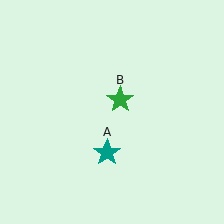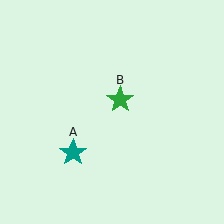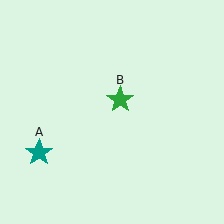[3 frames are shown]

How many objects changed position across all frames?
1 object changed position: teal star (object A).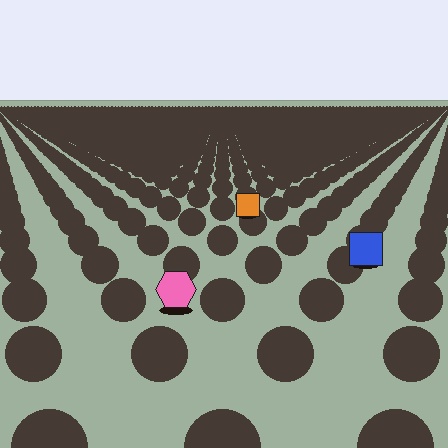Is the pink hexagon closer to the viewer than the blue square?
Yes. The pink hexagon is closer — you can tell from the texture gradient: the ground texture is coarser near it.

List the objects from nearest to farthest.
From nearest to farthest: the pink hexagon, the blue square, the orange square.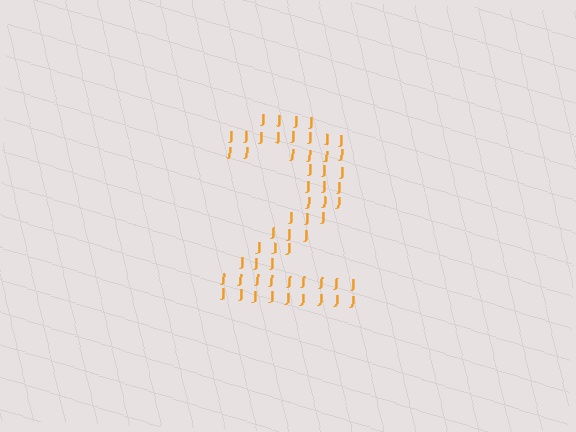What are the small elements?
The small elements are letter J's.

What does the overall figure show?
The overall figure shows the digit 2.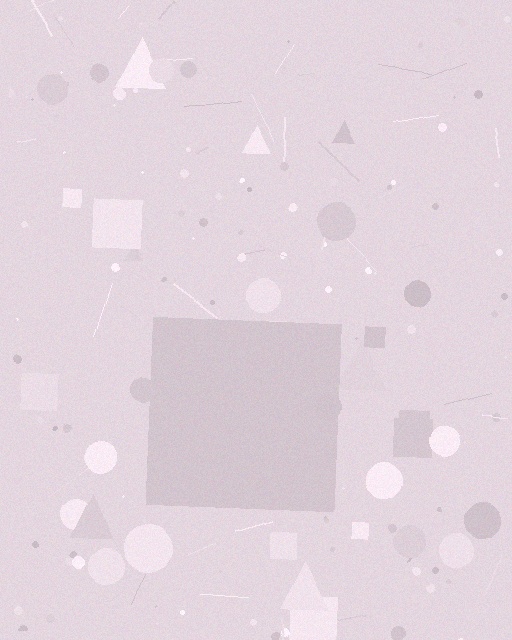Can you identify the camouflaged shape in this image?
The camouflaged shape is a square.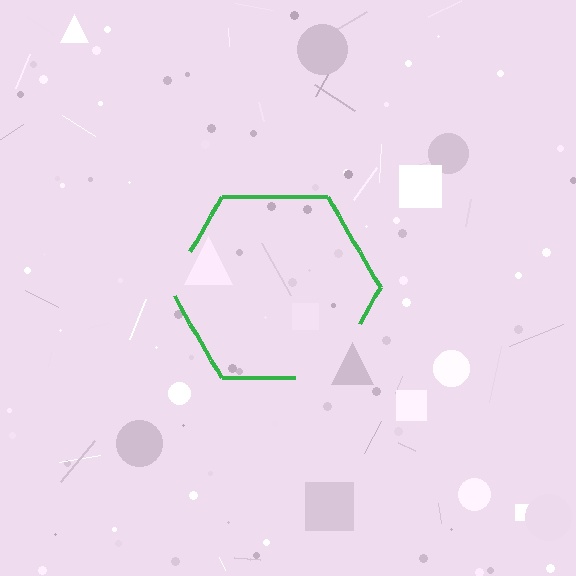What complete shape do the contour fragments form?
The contour fragments form a hexagon.